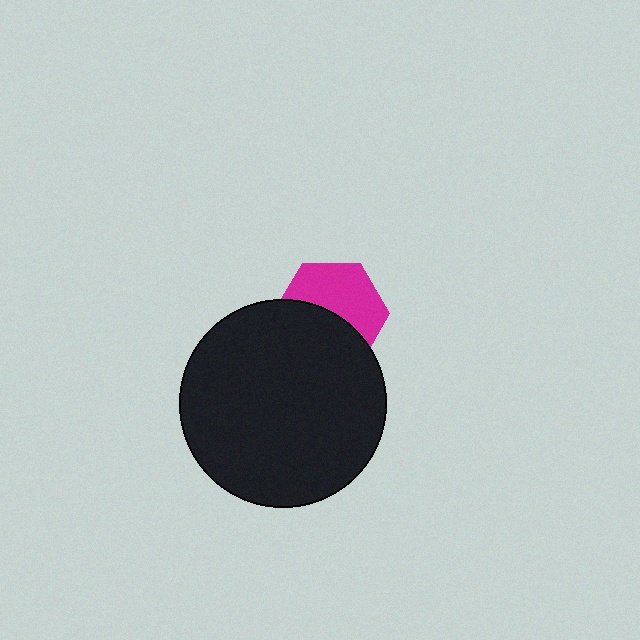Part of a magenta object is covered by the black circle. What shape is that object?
It is a hexagon.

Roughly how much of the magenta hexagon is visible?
About half of it is visible (roughly 52%).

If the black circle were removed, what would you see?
You would see the complete magenta hexagon.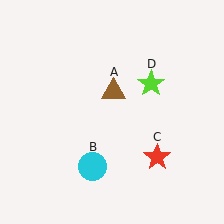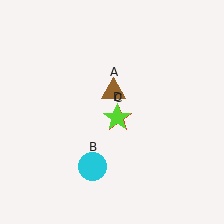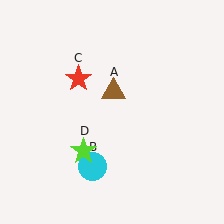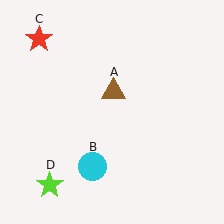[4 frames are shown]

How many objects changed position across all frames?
2 objects changed position: red star (object C), lime star (object D).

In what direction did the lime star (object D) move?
The lime star (object D) moved down and to the left.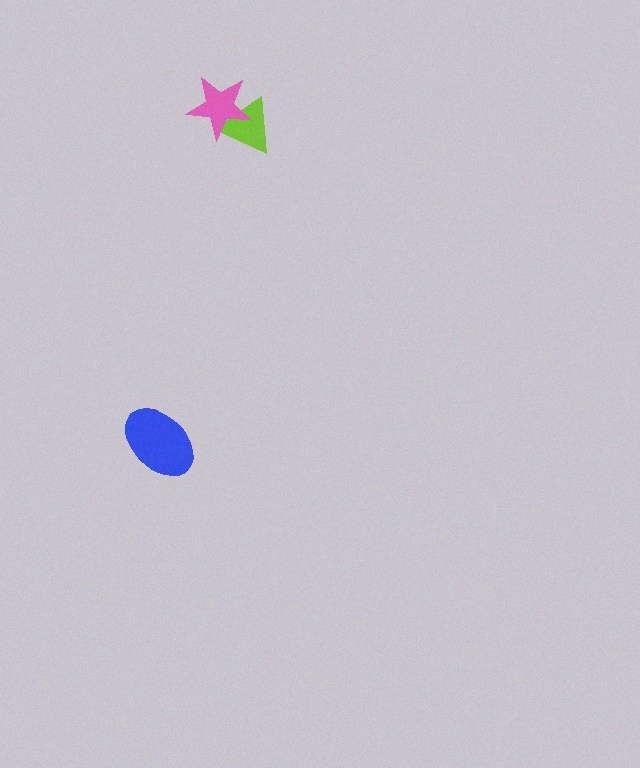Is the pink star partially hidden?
No, no other shape covers it.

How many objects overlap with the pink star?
1 object overlaps with the pink star.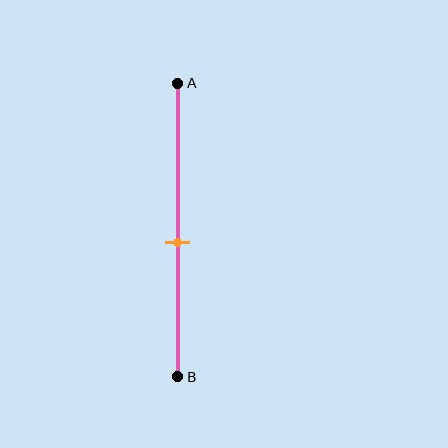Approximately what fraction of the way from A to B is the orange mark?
The orange mark is approximately 55% of the way from A to B.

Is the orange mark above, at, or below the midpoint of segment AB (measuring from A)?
The orange mark is below the midpoint of segment AB.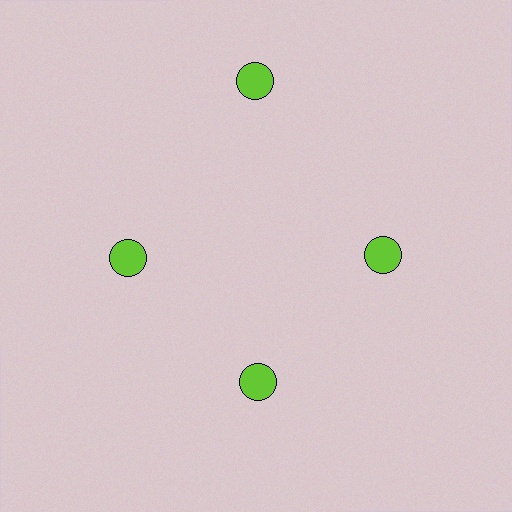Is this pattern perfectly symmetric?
No. The 4 lime circles are arranged in a ring, but one element near the 12 o'clock position is pushed outward from the center, breaking the 4-fold rotational symmetry.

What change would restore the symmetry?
The symmetry would be restored by moving it inward, back onto the ring so that all 4 circles sit at equal angles and equal distance from the center.